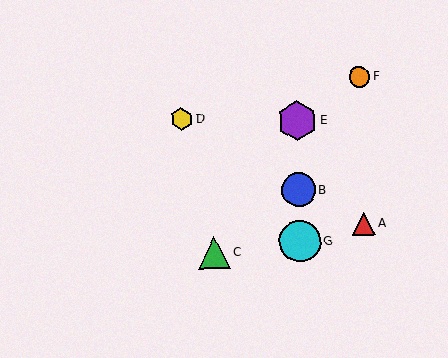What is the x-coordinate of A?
Object A is at x≈364.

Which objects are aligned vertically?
Objects B, E, G are aligned vertically.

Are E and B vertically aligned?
Yes, both are at x≈297.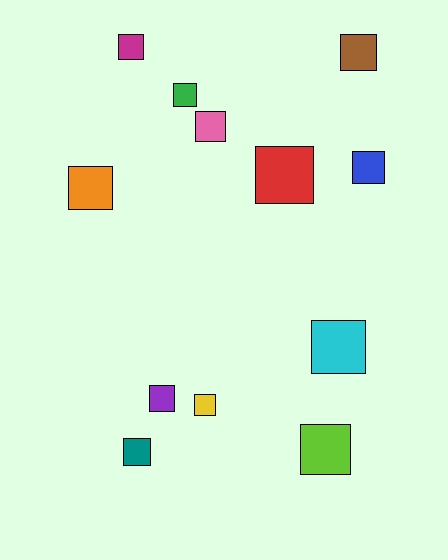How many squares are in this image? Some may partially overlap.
There are 12 squares.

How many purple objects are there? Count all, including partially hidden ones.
There is 1 purple object.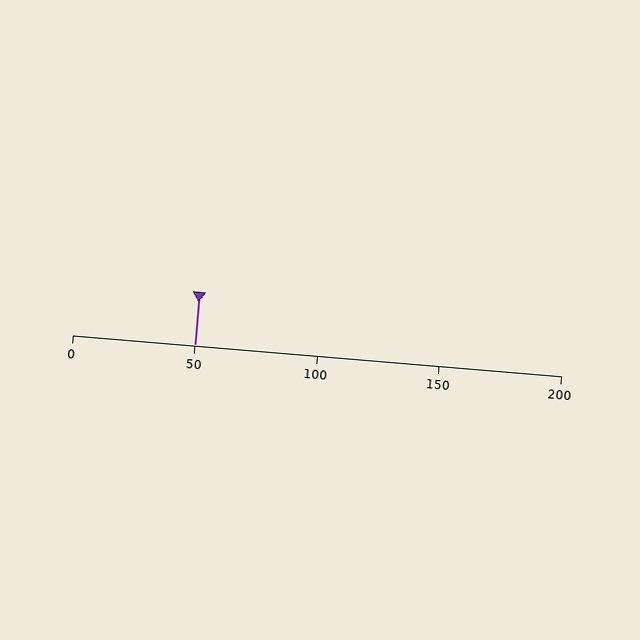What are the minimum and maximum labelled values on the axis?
The axis runs from 0 to 200.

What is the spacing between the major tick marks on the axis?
The major ticks are spaced 50 apart.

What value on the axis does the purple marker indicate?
The marker indicates approximately 50.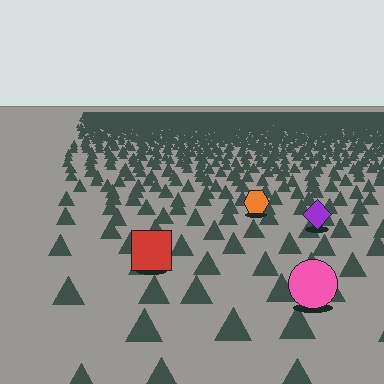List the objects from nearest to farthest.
From nearest to farthest: the pink circle, the red square, the purple diamond, the orange hexagon.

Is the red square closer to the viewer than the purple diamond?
Yes. The red square is closer — you can tell from the texture gradient: the ground texture is coarser near it.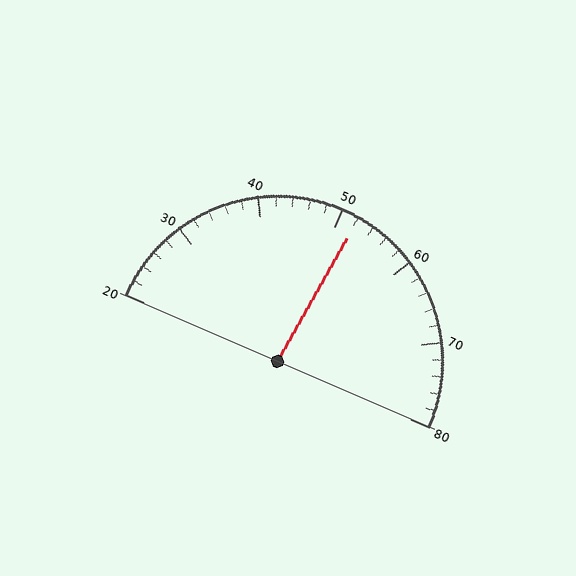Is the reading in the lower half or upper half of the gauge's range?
The reading is in the upper half of the range (20 to 80).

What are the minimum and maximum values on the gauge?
The gauge ranges from 20 to 80.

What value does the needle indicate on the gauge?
The needle indicates approximately 52.